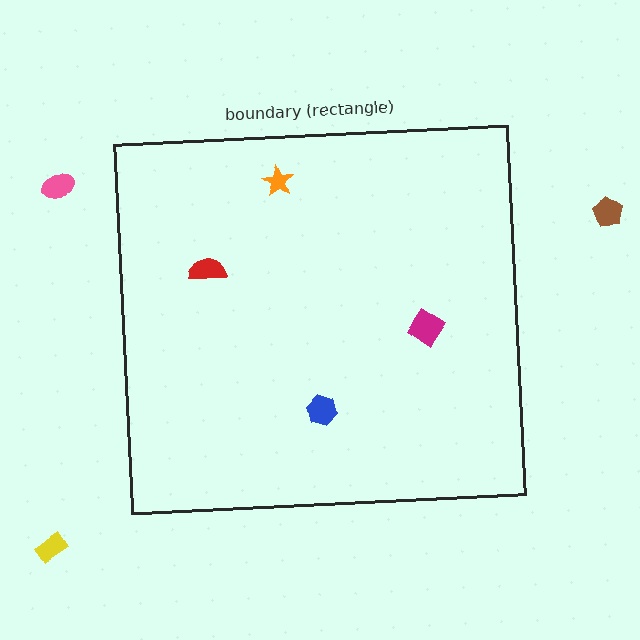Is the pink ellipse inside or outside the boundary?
Outside.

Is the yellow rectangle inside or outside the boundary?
Outside.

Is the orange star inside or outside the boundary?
Inside.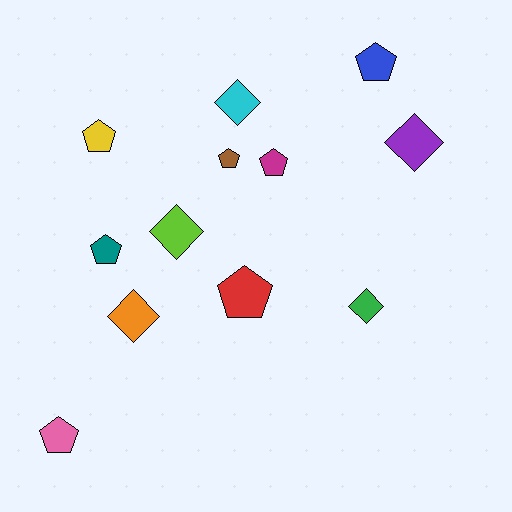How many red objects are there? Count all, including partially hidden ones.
There is 1 red object.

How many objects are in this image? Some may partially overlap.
There are 12 objects.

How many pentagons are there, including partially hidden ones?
There are 7 pentagons.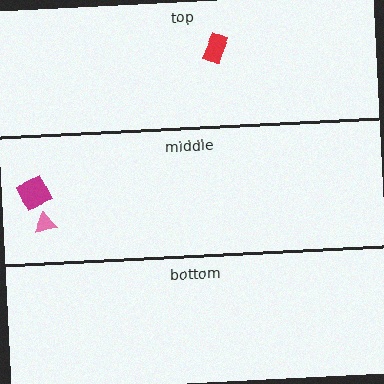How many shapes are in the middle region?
2.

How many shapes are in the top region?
1.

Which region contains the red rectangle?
The top region.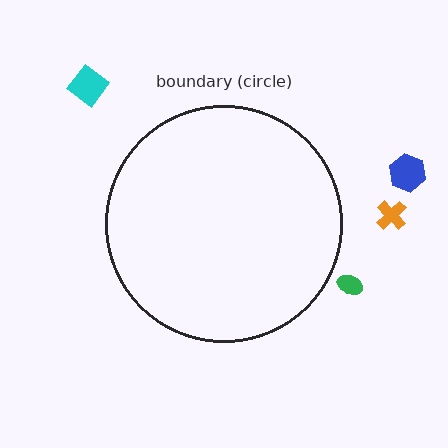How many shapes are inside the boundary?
0 inside, 4 outside.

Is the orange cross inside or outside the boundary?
Outside.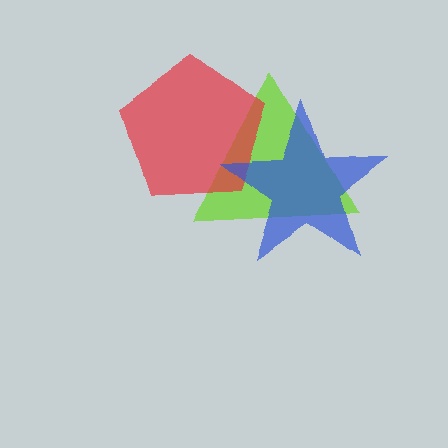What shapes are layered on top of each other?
The layered shapes are: a lime triangle, a red pentagon, a blue star.